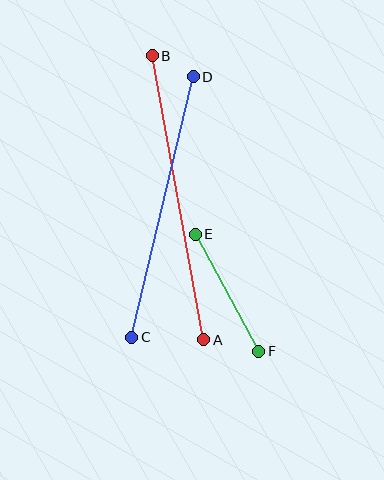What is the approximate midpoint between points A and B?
The midpoint is at approximately (178, 198) pixels.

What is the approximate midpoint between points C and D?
The midpoint is at approximately (163, 207) pixels.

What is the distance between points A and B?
The distance is approximately 289 pixels.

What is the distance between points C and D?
The distance is approximately 268 pixels.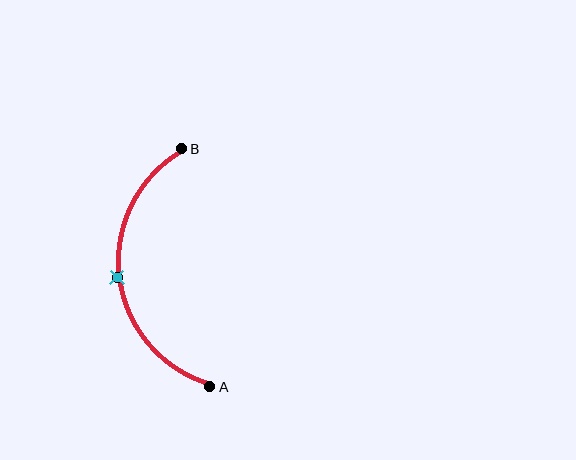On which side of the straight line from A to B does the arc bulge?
The arc bulges to the left of the straight line connecting A and B.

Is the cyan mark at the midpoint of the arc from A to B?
Yes. The cyan mark lies on the arc at equal arc-length from both A and B — it is the arc midpoint.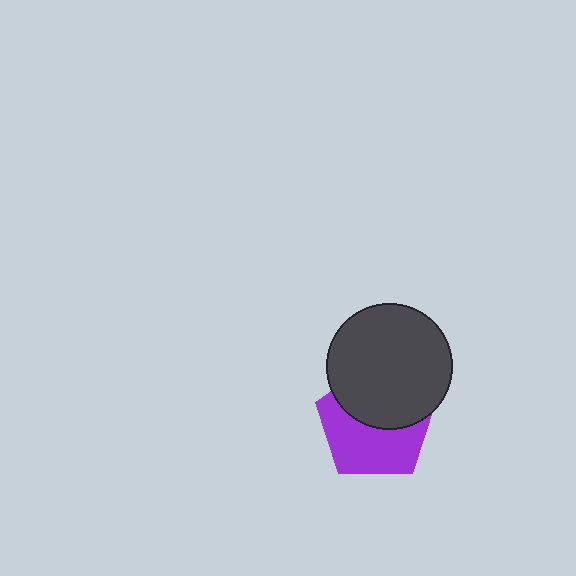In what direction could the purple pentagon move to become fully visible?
The purple pentagon could move down. That would shift it out from behind the dark gray circle entirely.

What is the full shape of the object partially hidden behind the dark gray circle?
The partially hidden object is a purple pentagon.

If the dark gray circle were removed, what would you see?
You would see the complete purple pentagon.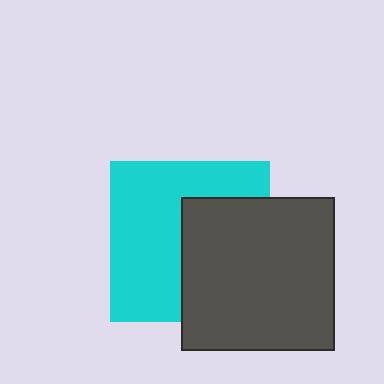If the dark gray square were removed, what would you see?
You would see the complete cyan square.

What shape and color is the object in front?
The object in front is a dark gray square.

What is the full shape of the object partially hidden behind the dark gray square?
The partially hidden object is a cyan square.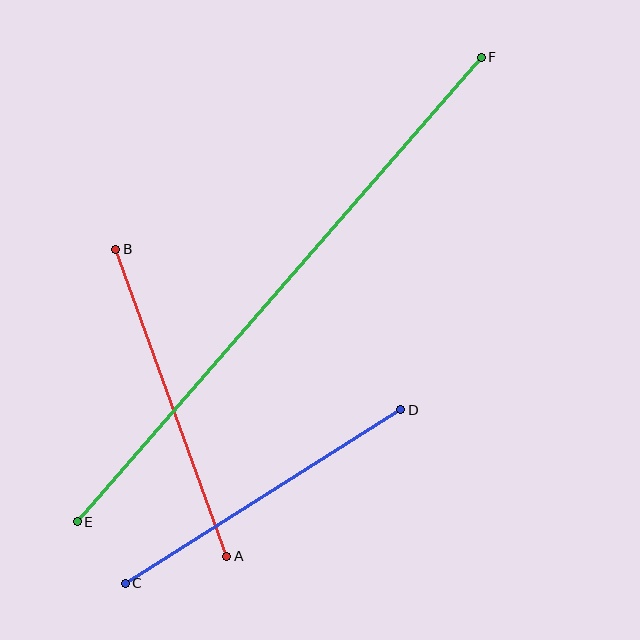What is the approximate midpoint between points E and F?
The midpoint is at approximately (279, 290) pixels.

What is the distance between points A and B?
The distance is approximately 326 pixels.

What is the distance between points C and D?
The distance is approximately 326 pixels.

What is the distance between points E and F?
The distance is approximately 615 pixels.